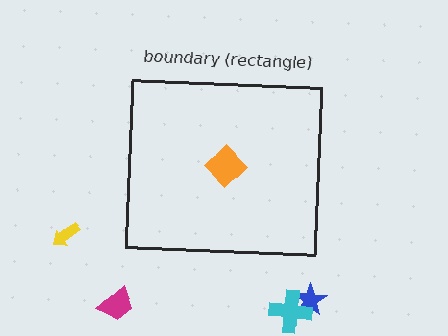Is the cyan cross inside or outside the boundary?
Outside.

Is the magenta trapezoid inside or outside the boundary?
Outside.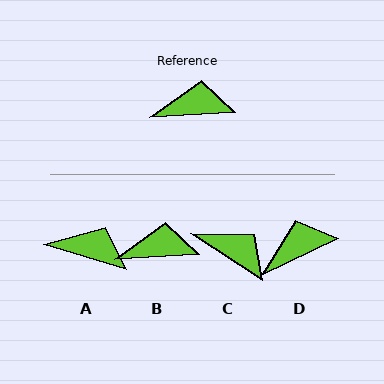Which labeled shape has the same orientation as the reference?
B.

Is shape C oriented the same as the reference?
No, it is off by about 37 degrees.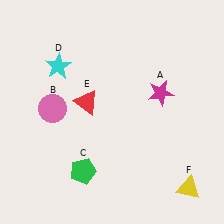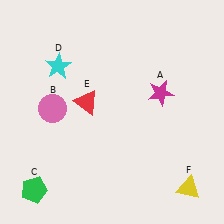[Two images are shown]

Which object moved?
The green pentagon (C) moved left.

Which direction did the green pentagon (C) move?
The green pentagon (C) moved left.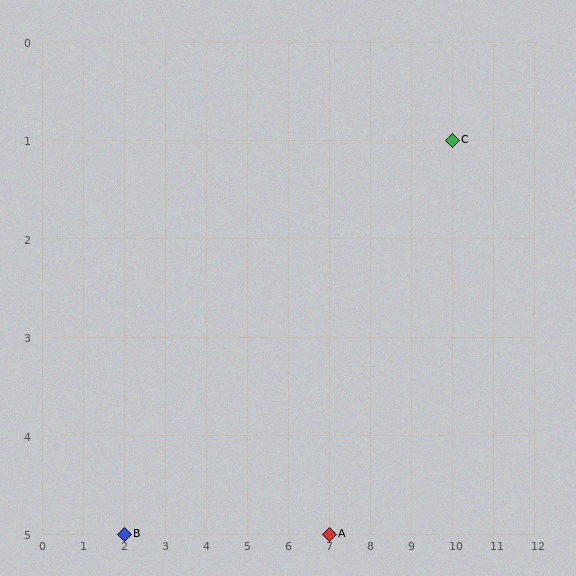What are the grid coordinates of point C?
Point C is at grid coordinates (10, 1).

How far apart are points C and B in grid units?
Points C and B are 8 columns and 4 rows apart (about 8.9 grid units diagonally).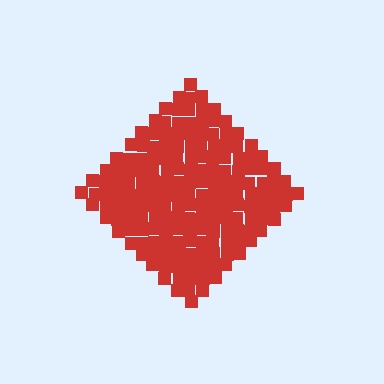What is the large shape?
The large shape is a diamond.